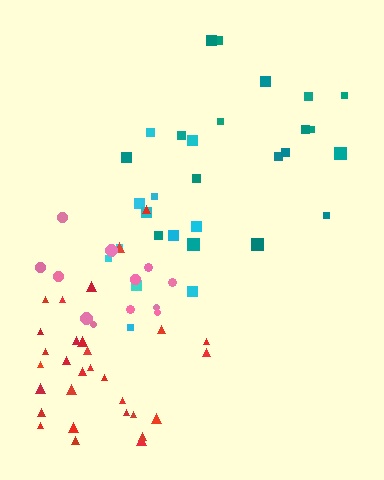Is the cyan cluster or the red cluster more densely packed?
Red.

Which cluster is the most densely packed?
Red.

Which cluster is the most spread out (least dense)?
Teal.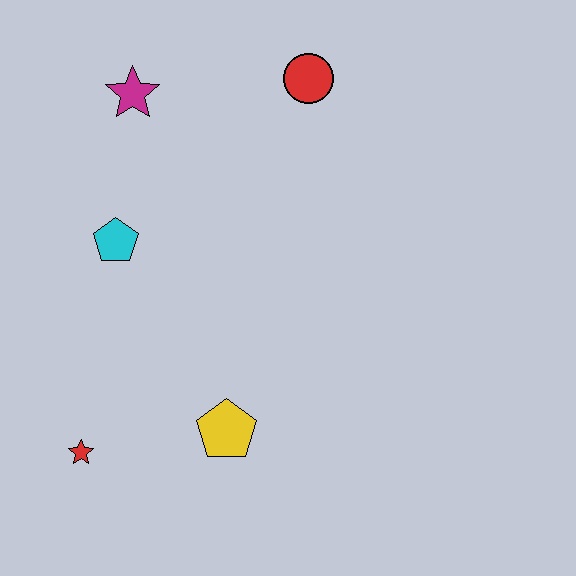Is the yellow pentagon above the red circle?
No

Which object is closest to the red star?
The yellow pentagon is closest to the red star.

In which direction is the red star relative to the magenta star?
The red star is below the magenta star.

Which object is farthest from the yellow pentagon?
The red circle is farthest from the yellow pentagon.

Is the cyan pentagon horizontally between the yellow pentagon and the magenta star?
No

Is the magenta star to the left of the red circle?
Yes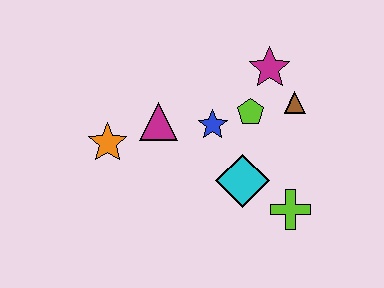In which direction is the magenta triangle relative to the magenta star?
The magenta triangle is to the left of the magenta star.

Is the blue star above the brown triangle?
No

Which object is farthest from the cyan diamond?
The orange star is farthest from the cyan diamond.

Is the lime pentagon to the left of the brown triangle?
Yes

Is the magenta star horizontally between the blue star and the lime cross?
Yes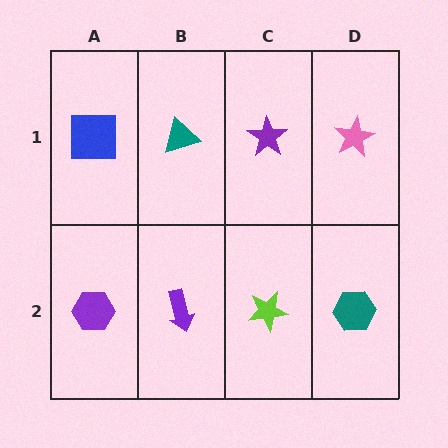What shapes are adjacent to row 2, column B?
A teal triangle (row 1, column B), a purple hexagon (row 2, column A), a lime star (row 2, column C).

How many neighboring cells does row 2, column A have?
2.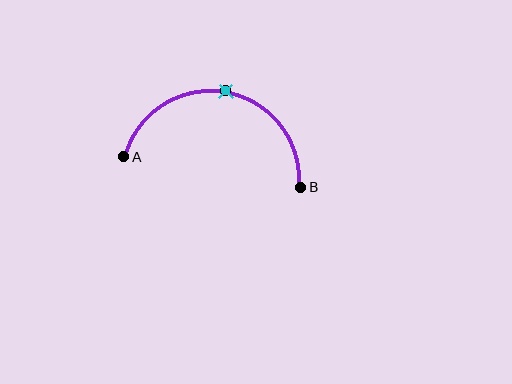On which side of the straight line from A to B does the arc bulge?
The arc bulges above the straight line connecting A and B.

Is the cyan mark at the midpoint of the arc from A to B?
Yes. The cyan mark lies on the arc at equal arc-length from both A and B — it is the arc midpoint.